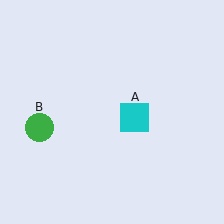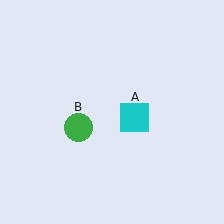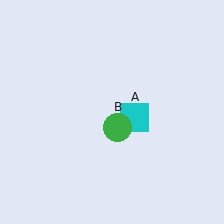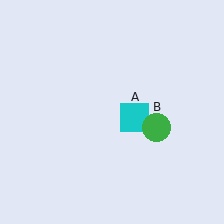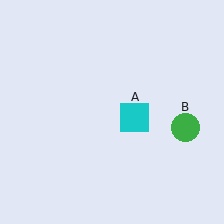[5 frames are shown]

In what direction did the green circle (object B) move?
The green circle (object B) moved right.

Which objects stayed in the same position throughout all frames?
Cyan square (object A) remained stationary.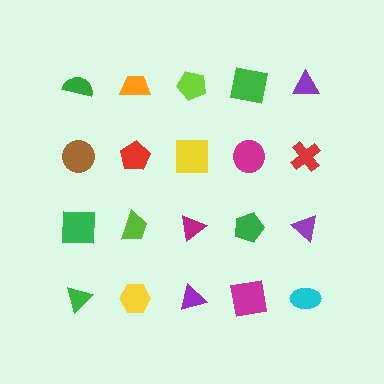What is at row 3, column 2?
A lime trapezoid.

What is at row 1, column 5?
A purple triangle.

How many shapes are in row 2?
5 shapes.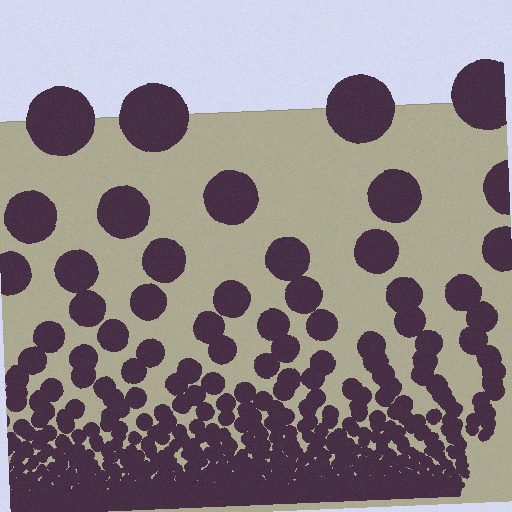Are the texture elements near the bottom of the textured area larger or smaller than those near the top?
Smaller. The gradient is inverted — elements near the bottom are smaller and denser.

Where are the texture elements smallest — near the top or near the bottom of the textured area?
Near the bottom.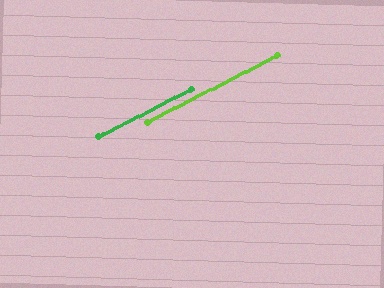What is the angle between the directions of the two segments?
Approximately 0 degrees.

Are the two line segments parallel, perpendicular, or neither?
Parallel — their directions differ by only 0.3°.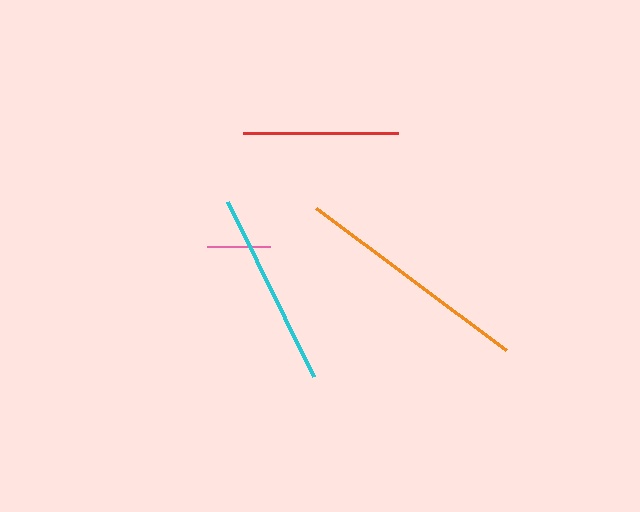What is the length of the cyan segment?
The cyan segment is approximately 195 pixels long.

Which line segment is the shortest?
The pink line is the shortest at approximately 62 pixels.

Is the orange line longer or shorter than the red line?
The orange line is longer than the red line.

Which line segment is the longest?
The orange line is the longest at approximately 237 pixels.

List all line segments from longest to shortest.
From longest to shortest: orange, cyan, red, pink.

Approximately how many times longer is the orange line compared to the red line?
The orange line is approximately 1.5 times the length of the red line.